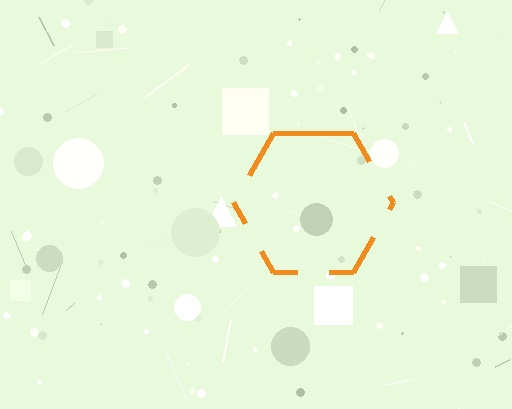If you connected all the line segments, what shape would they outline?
They would outline a hexagon.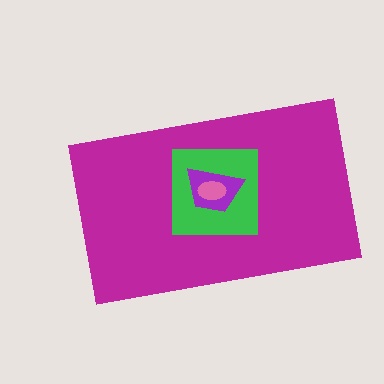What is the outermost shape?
The magenta rectangle.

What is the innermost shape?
The pink ellipse.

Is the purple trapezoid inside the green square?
Yes.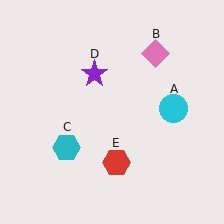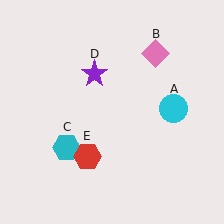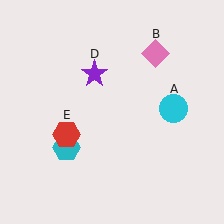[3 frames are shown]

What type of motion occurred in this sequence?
The red hexagon (object E) rotated clockwise around the center of the scene.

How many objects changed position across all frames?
1 object changed position: red hexagon (object E).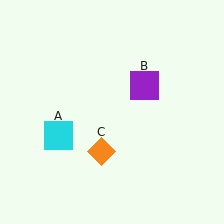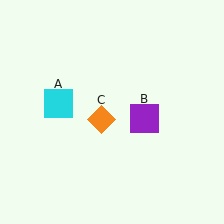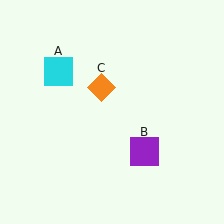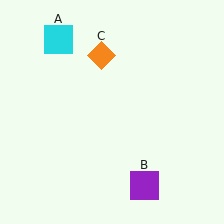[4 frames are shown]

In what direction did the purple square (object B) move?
The purple square (object B) moved down.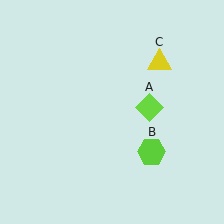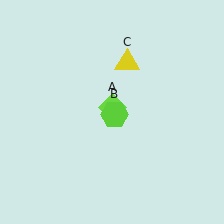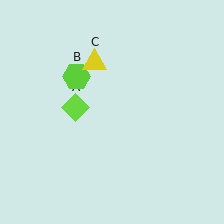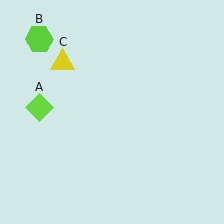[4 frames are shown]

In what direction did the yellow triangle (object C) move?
The yellow triangle (object C) moved left.